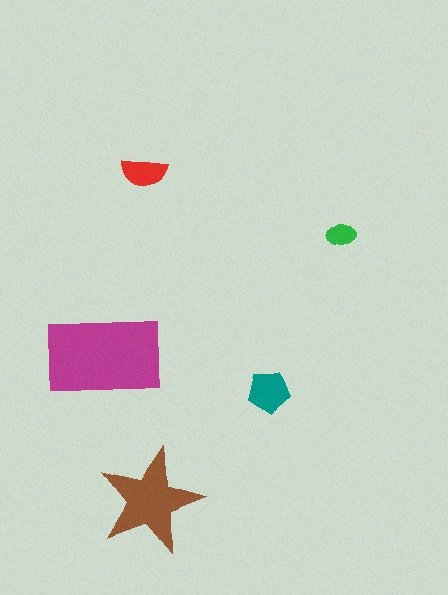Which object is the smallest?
The green ellipse.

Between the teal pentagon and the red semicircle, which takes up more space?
The teal pentagon.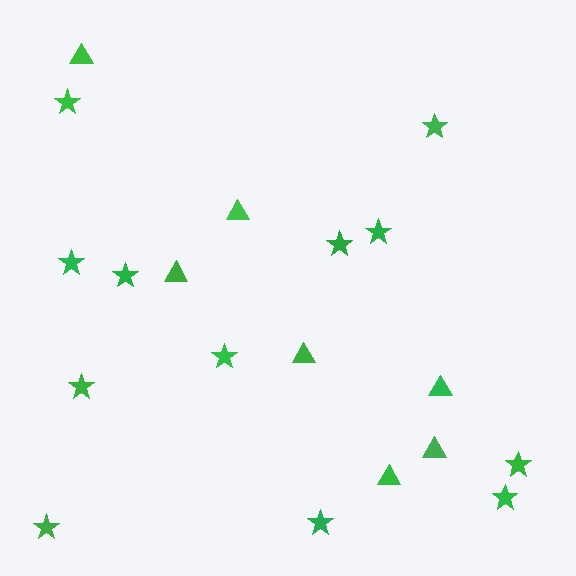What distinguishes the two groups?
There are 2 groups: one group of triangles (7) and one group of stars (12).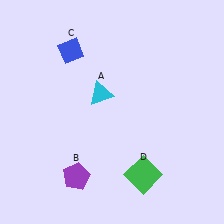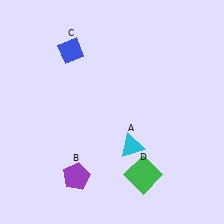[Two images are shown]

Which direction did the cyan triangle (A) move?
The cyan triangle (A) moved down.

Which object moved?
The cyan triangle (A) moved down.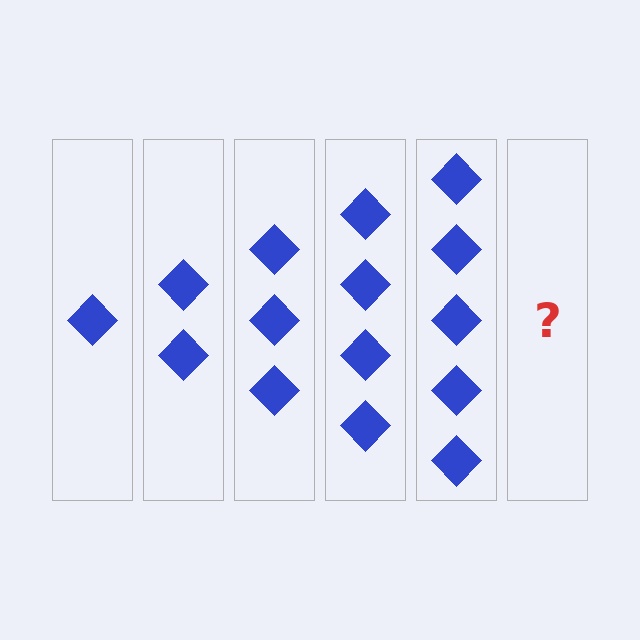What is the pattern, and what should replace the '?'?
The pattern is that each step adds one more diamond. The '?' should be 6 diamonds.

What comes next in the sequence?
The next element should be 6 diamonds.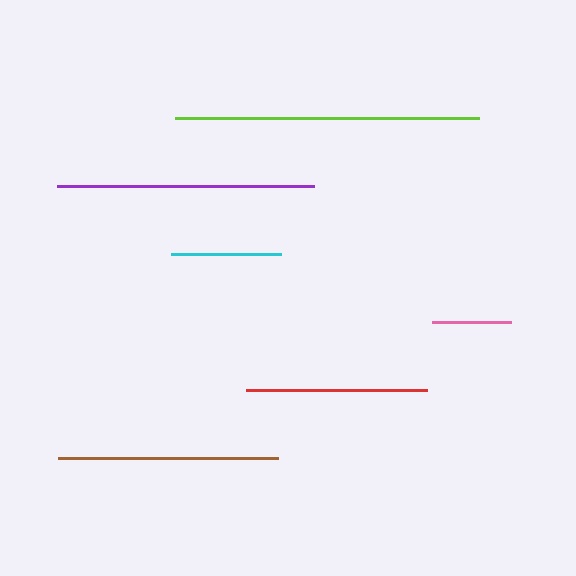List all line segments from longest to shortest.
From longest to shortest: lime, purple, brown, red, cyan, pink.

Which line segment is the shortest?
The pink line is the shortest at approximately 79 pixels.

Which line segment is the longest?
The lime line is the longest at approximately 304 pixels.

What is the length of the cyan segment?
The cyan segment is approximately 110 pixels long.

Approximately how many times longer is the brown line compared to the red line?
The brown line is approximately 1.2 times the length of the red line.